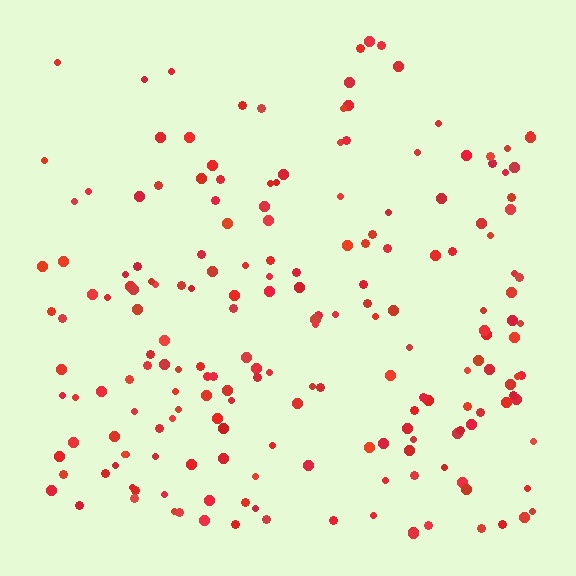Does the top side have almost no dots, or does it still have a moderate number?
Still a moderate number, just noticeably fewer than the bottom.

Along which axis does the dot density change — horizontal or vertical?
Vertical.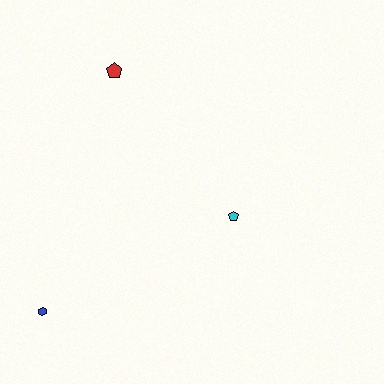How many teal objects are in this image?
There are no teal objects.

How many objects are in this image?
There are 3 objects.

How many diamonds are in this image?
There are no diamonds.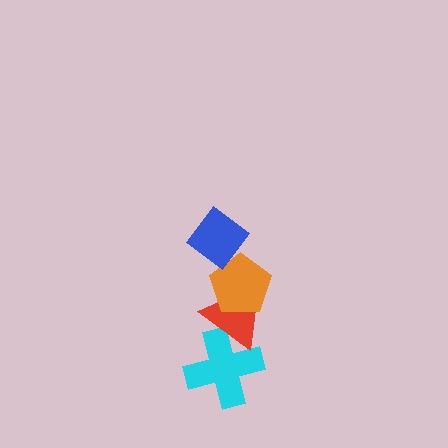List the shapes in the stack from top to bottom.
From top to bottom: the blue diamond, the orange pentagon, the red triangle, the cyan cross.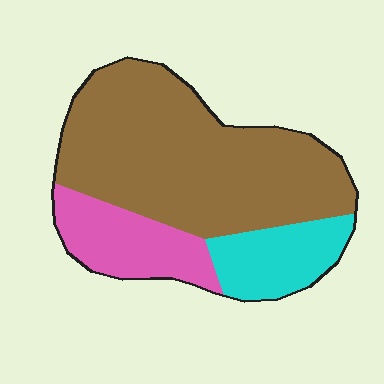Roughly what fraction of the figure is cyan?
Cyan takes up less than a quarter of the figure.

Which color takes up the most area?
Brown, at roughly 65%.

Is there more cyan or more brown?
Brown.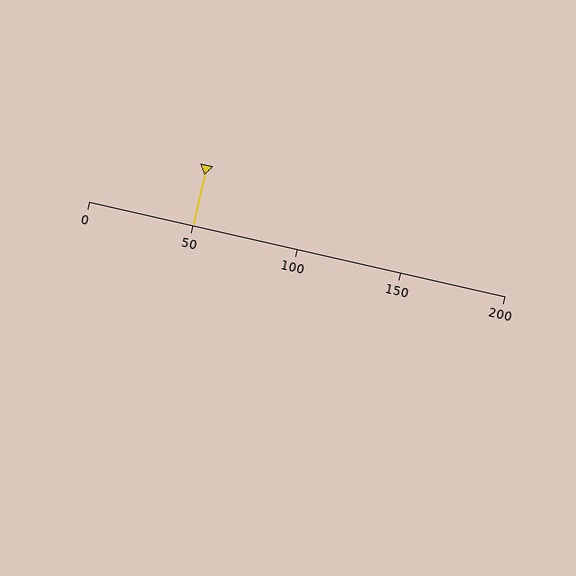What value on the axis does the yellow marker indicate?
The marker indicates approximately 50.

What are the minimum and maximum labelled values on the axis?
The axis runs from 0 to 200.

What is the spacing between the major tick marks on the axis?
The major ticks are spaced 50 apart.